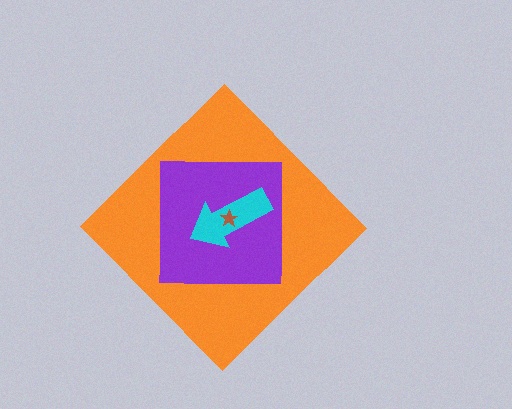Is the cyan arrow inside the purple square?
Yes.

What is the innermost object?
The brown star.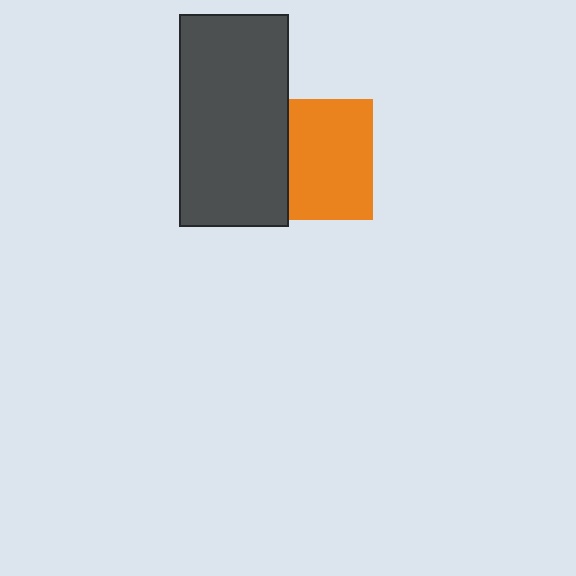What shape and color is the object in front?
The object in front is a dark gray rectangle.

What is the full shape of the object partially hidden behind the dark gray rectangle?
The partially hidden object is an orange square.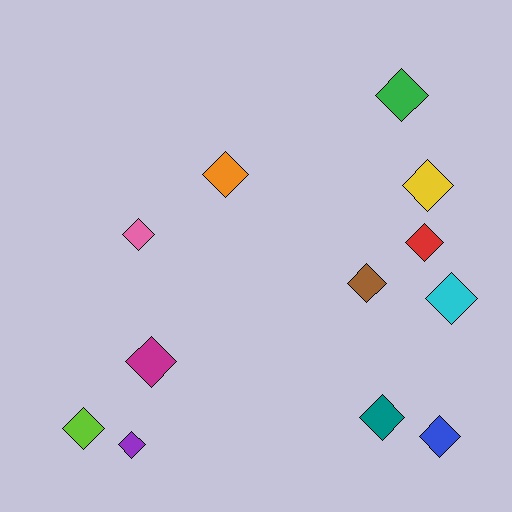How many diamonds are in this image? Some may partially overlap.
There are 12 diamonds.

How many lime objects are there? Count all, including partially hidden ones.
There is 1 lime object.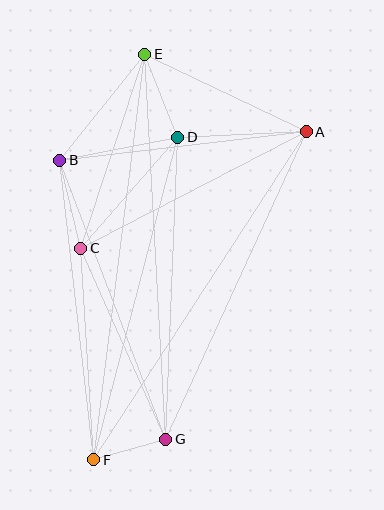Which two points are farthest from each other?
Points E and F are farthest from each other.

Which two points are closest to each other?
Points F and G are closest to each other.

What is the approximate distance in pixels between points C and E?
The distance between C and E is approximately 204 pixels.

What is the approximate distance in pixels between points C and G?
The distance between C and G is approximately 209 pixels.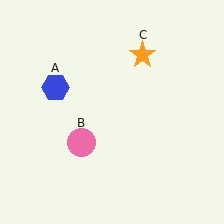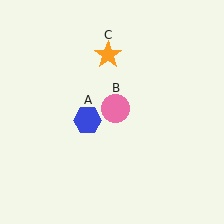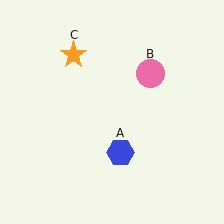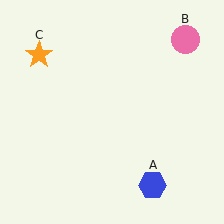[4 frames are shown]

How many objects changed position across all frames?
3 objects changed position: blue hexagon (object A), pink circle (object B), orange star (object C).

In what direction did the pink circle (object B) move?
The pink circle (object B) moved up and to the right.